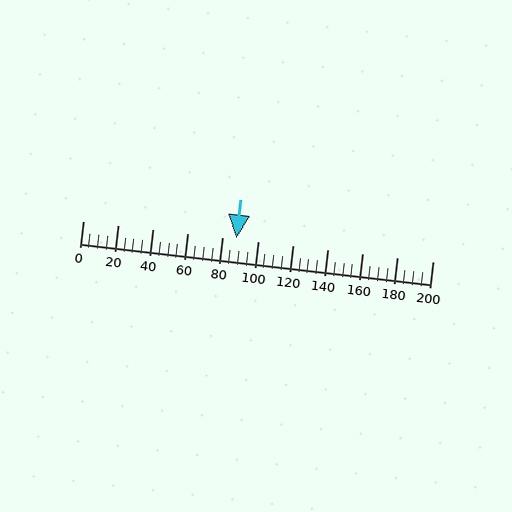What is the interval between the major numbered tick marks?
The major tick marks are spaced 20 units apart.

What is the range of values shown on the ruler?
The ruler shows values from 0 to 200.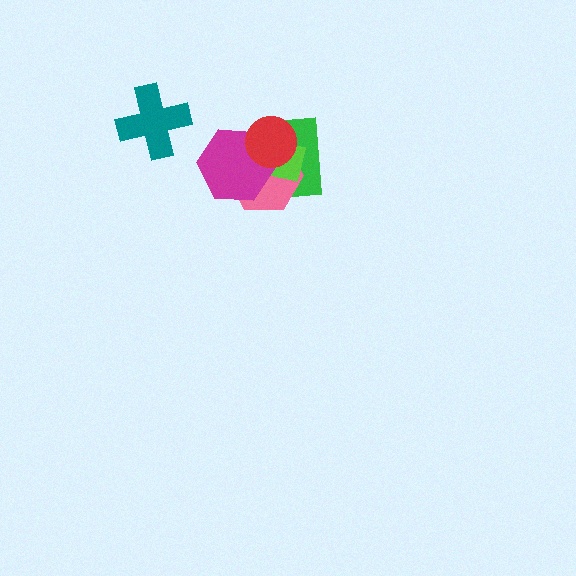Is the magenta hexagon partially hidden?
Yes, it is partially covered by another shape.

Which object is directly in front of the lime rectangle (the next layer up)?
The magenta hexagon is directly in front of the lime rectangle.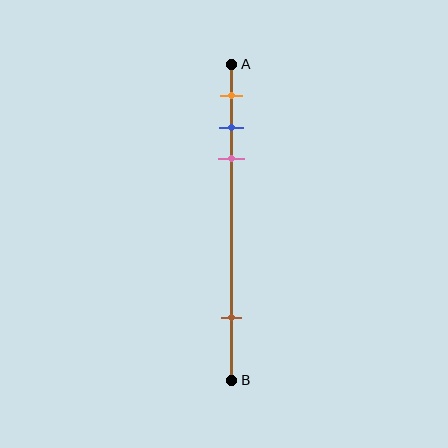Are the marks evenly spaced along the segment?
No, the marks are not evenly spaced.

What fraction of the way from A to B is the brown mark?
The brown mark is approximately 80% (0.8) of the way from A to B.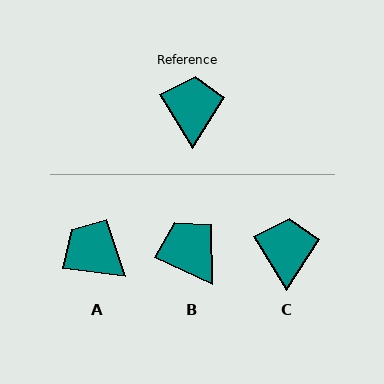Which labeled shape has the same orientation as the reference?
C.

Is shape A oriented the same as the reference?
No, it is off by about 51 degrees.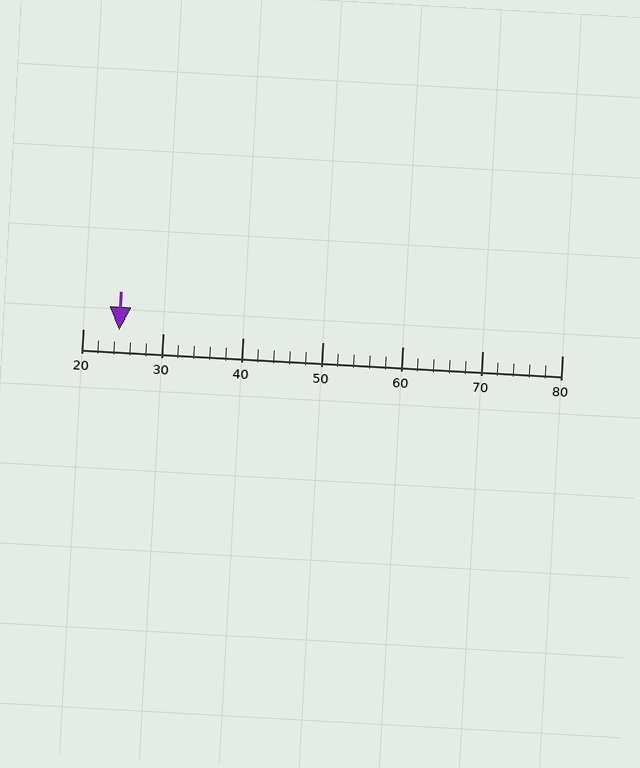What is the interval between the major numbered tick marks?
The major tick marks are spaced 10 units apart.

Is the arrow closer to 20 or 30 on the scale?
The arrow is closer to 20.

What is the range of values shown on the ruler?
The ruler shows values from 20 to 80.